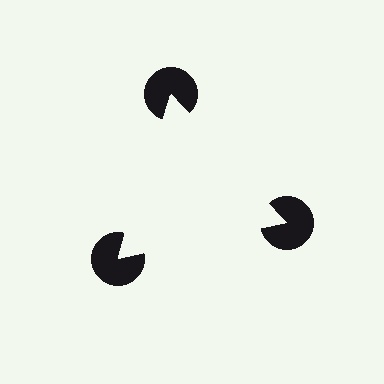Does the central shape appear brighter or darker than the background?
It typically appears slightly brighter than the background, even though no actual brightness change is drawn.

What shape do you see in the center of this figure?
An illusory triangle — its edges are inferred from the aligned wedge cuts in the pac-man discs, not physically drawn.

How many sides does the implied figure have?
3 sides.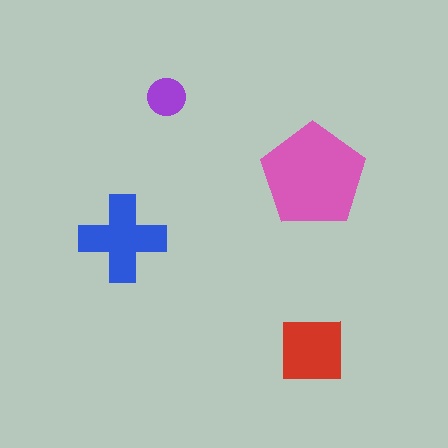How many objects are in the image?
There are 4 objects in the image.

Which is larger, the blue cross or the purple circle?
The blue cross.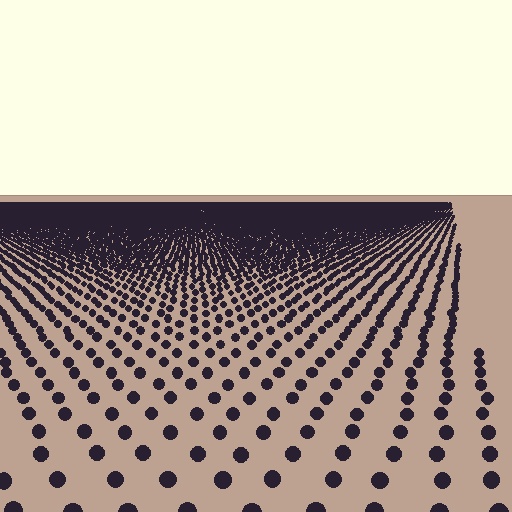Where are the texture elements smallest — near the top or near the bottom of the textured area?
Near the top.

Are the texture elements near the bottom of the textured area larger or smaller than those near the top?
Larger. Near the bottom, elements are closer to the viewer and appear at a bigger on-screen size.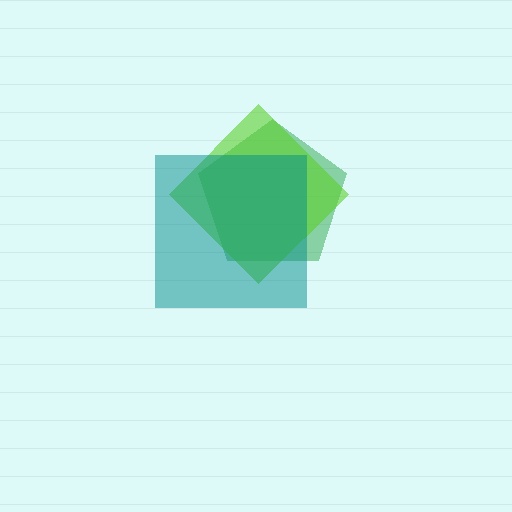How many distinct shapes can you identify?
There are 3 distinct shapes: a green pentagon, a lime diamond, a teal square.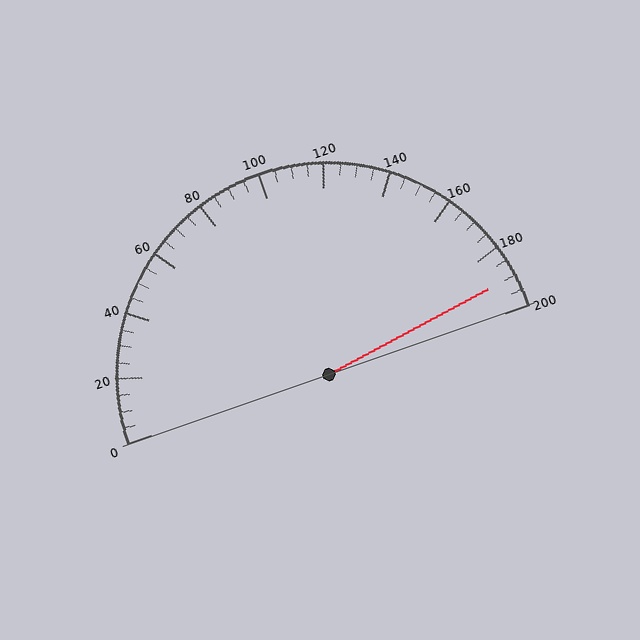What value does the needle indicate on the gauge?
The needle indicates approximately 190.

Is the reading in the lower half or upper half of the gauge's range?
The reading is in the upper half of the range (0 to 200).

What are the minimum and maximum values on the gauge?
The gauge ranges from 0 to 200.